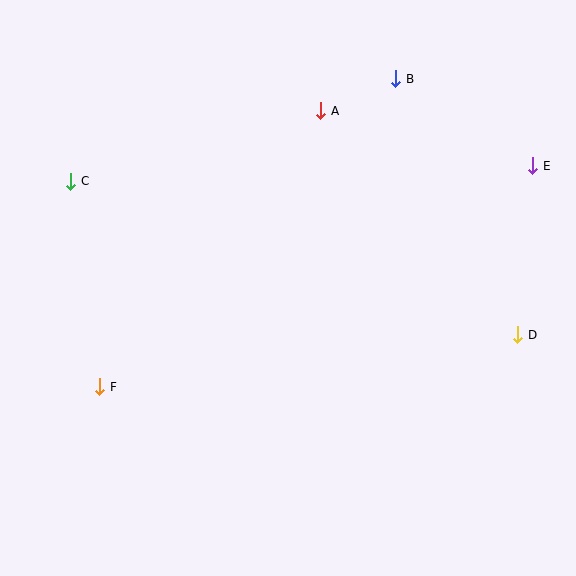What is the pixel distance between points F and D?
The distance between F and D is 421 pixels.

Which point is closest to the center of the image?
Point A at (321, 111) is closest to the center.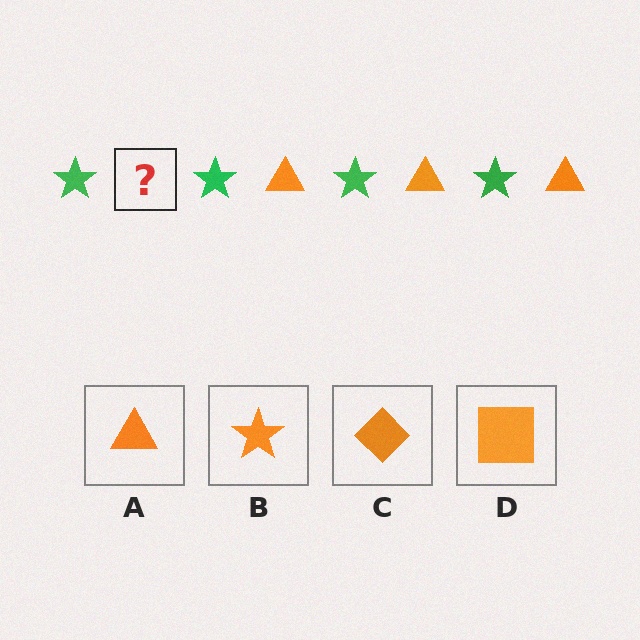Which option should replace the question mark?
Option A.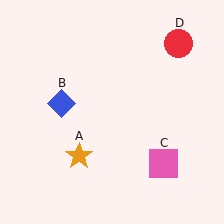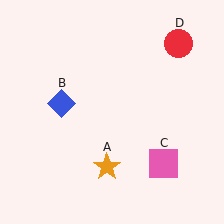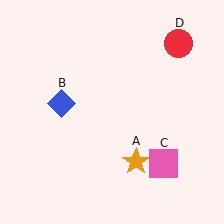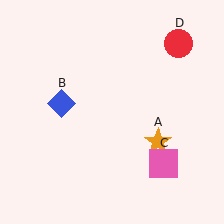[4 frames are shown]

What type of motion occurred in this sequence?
The orange star (object A) rotated counterclockwise around the center of the scene.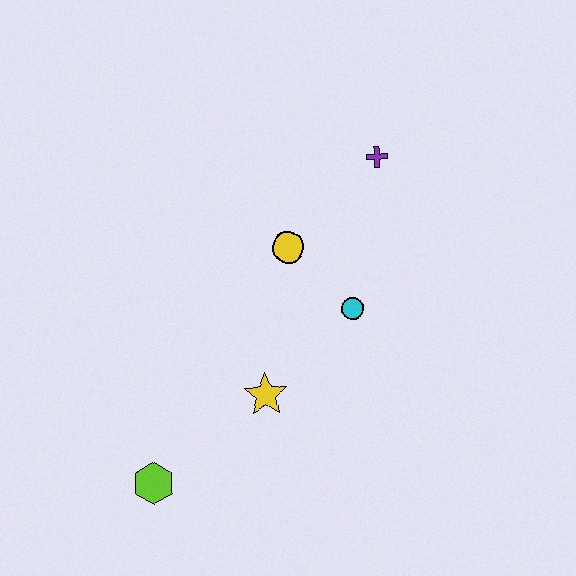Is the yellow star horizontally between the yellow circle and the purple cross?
No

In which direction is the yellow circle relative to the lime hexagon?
The yellow circle is above the lime hexagon.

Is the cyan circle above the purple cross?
No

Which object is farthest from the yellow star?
The purple cross is farthest from the yellow star.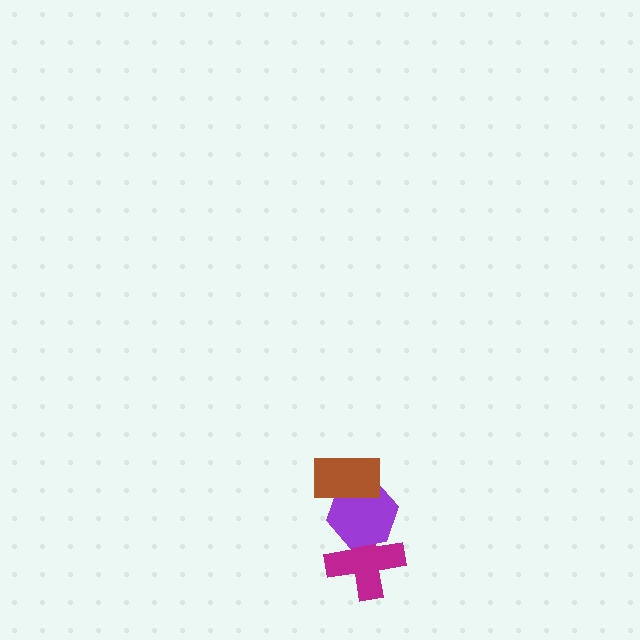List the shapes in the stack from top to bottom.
From top to bottom: the brown rectangle, the purple hexagon, the magenta cross.